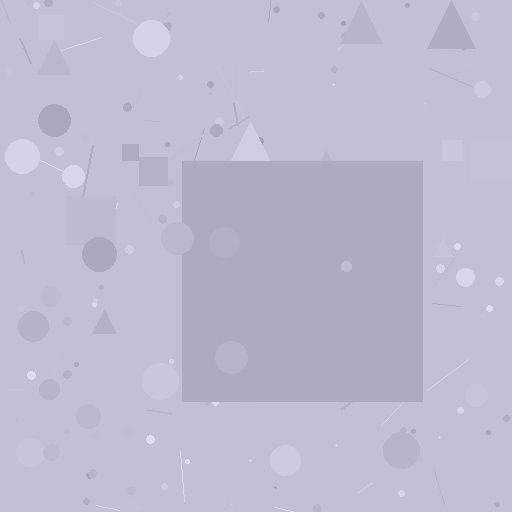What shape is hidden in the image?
A square is hidden in the image.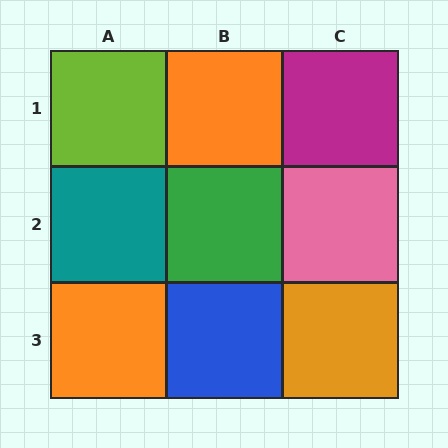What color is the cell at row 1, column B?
Orange.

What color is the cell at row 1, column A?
Lime.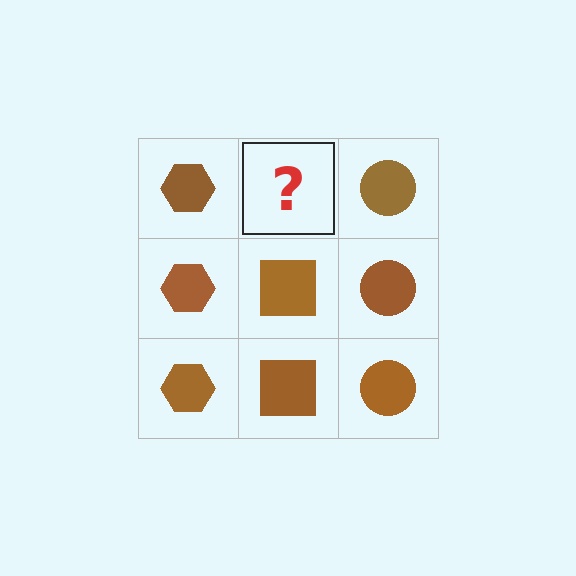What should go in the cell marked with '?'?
The missing cell should contain a brown square.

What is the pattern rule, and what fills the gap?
The rule is that each column has a consistent shape. The gap should be filled with a brown square.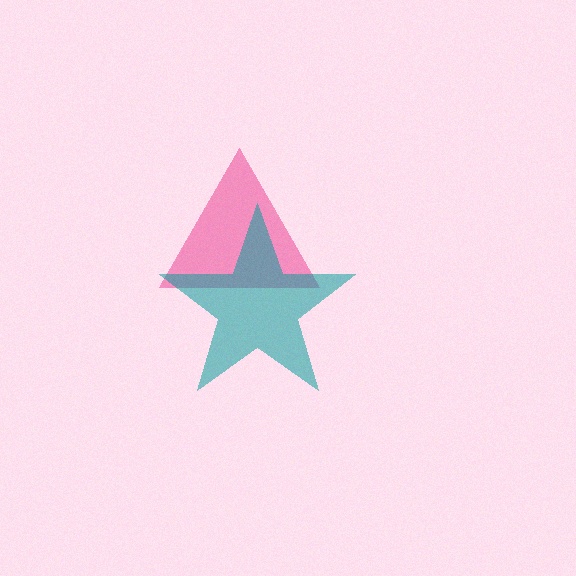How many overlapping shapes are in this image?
There are 2 overlapping shapes in the image.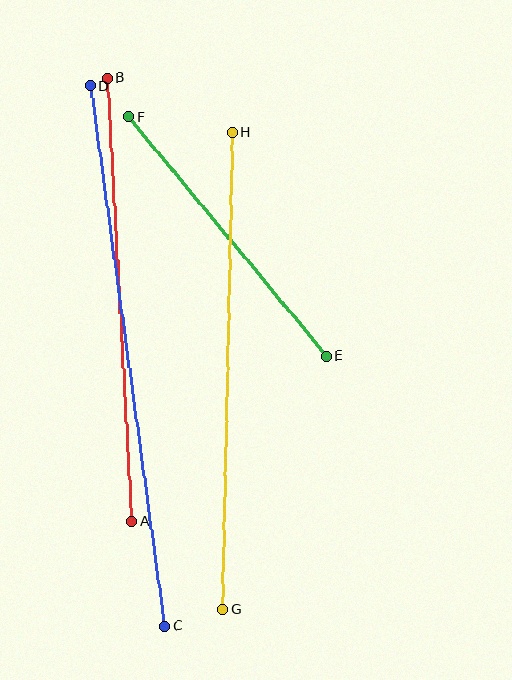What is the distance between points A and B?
The distance is approximately 445 pixels.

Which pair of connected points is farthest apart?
Points C and D are farthest apart.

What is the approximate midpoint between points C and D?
The midpoint is at approximately (128, 356) pixels.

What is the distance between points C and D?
The distance is approximately 545 pixels.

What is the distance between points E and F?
The distance is approximately 310 pixels.